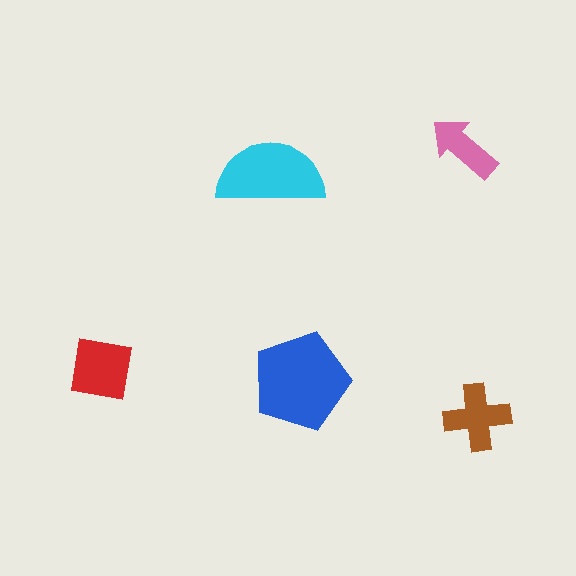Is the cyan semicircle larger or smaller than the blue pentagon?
Smaller.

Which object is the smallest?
The pink arrow.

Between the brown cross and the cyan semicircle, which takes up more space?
The cyan semicircle.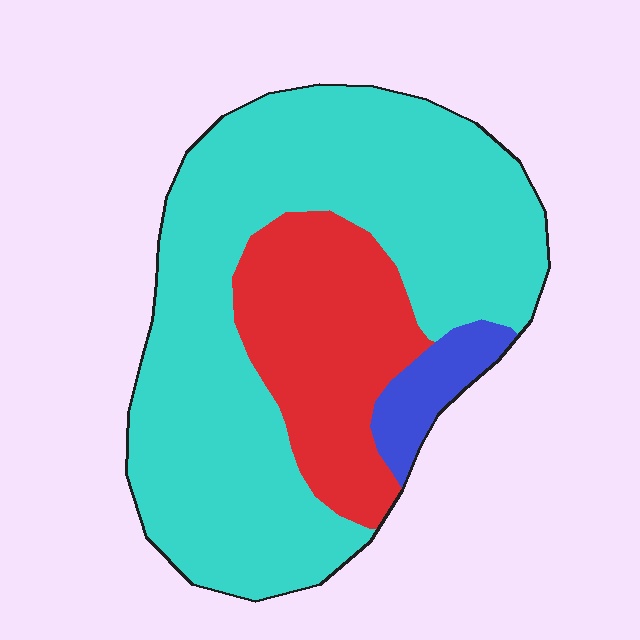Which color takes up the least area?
Blue, at roughly 5%.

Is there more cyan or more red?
Cyan.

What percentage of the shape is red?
Red takes up about one quarter (1/4) of the shape.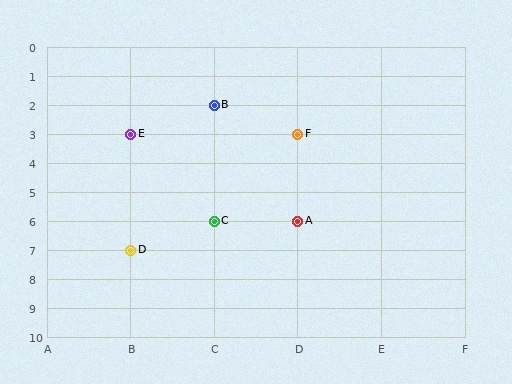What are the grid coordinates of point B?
Point B is at grid coordinates (C, 2).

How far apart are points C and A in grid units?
Points C and A are 1 column apart.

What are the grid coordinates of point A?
Point A is at grid coordinates (D, 6).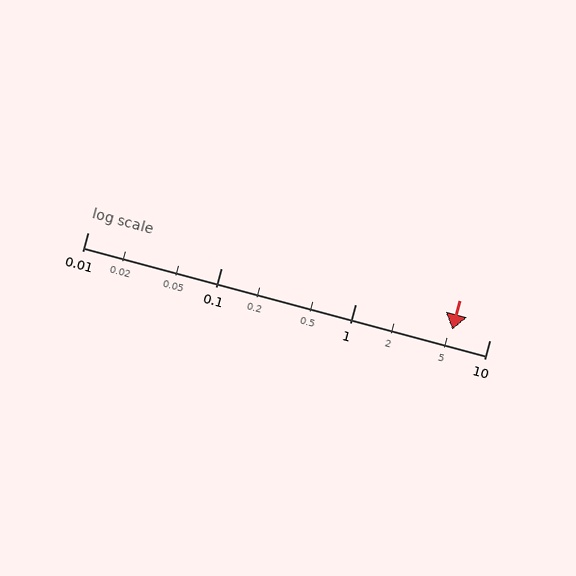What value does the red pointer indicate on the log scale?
The pointer indicates approximately 5.3.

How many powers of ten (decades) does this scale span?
The scale spans 3 decades, from 0.01 to 10.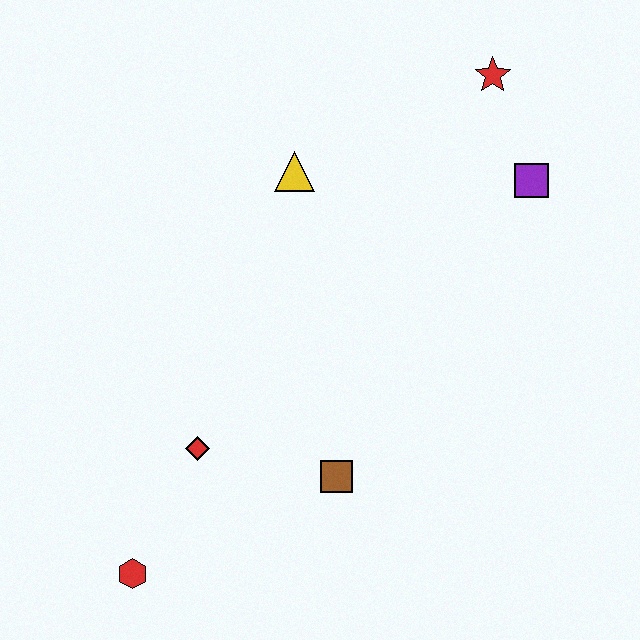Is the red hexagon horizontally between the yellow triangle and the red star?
No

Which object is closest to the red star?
The purple square is closest to the red star.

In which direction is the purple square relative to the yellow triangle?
The purple square is to the right of the yellow triangle.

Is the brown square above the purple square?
No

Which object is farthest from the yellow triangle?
The red hexagon is farthest from the yellow triangle.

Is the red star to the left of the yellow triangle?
No